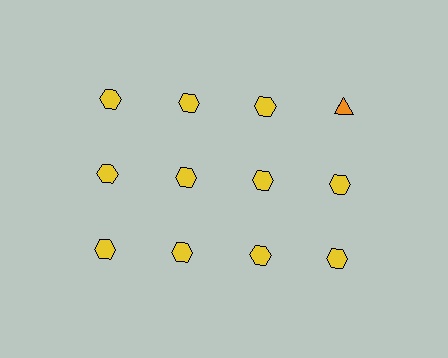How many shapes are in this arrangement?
There are 12 shapes arranged in a grid pattern.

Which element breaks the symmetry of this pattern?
The orange triangle in the top row, second from right column breaks the symmetry. All other shapes are yellow hexagons.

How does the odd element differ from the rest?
It differs in both color (orange instead of yellow) and shape (triangle instead of hexagon).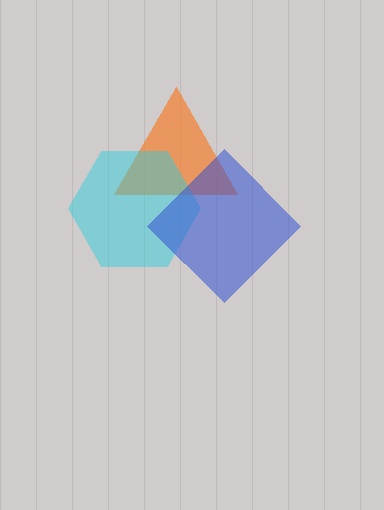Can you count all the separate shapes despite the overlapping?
Yes, there are 3 separate shapes.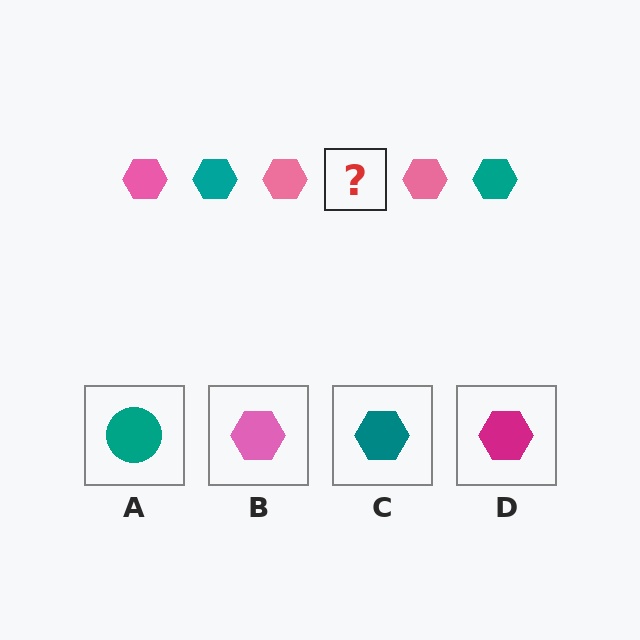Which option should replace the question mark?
Option C.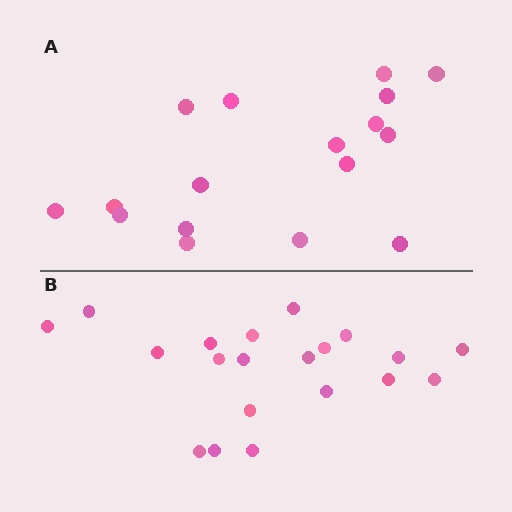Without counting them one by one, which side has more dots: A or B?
Region B (the bottom region) has more dots.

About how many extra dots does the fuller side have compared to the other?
Region B has just a few more — roughly 2 or 3 more dots than region A.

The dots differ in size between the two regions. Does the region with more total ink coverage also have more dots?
No. Region A has more total ink coverage because its dots are larger, but region B actually contains more individual dots. Total area can be misleading — the number of items is what matters here.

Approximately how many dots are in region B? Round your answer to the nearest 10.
About 20 dots.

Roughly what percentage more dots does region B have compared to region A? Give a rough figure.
About 20% more.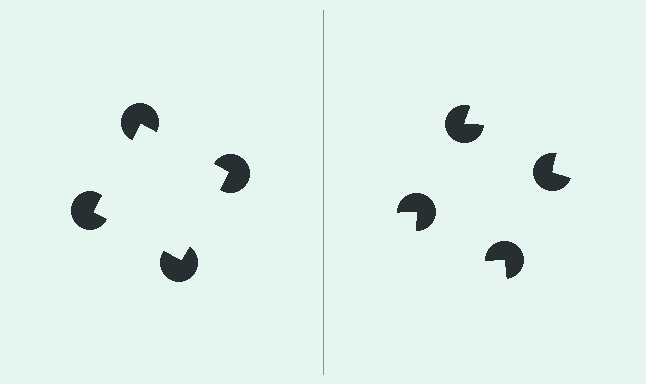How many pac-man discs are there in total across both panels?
8 — 4 on each side.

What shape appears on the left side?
An illusory square.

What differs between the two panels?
The pac-man discs are positioned identically on both sides; only the wedge orientations differ. On the left they align to a square; on the right they are misaligned.